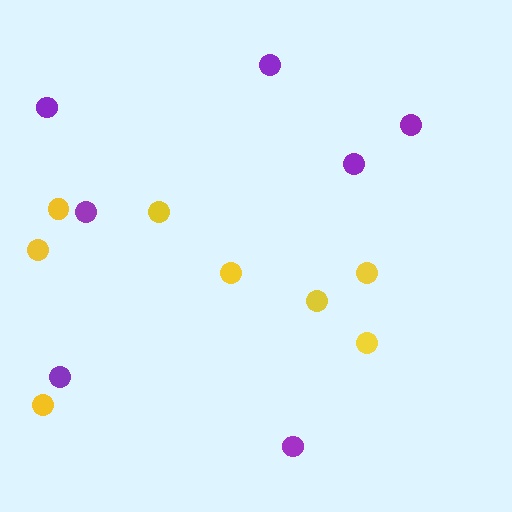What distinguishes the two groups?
There are 2 groups: one group of yellow circles (8) and one group of purple circles (7).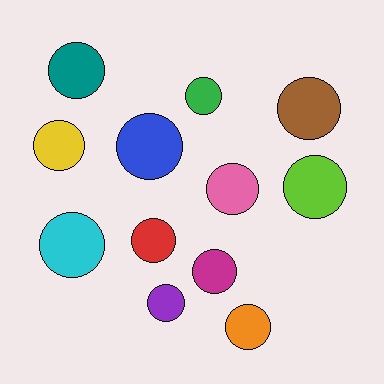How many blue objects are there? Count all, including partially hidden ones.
There is 1 blue object.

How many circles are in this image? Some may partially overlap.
There are 12 circles.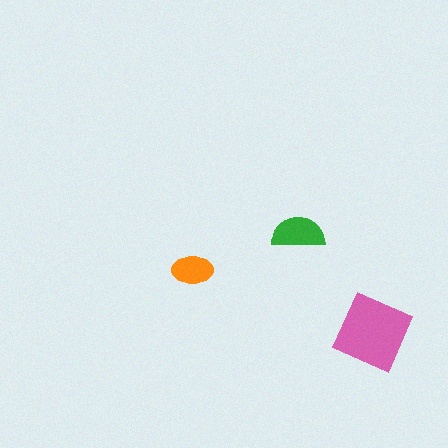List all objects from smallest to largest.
The orange ellipse, the green semicircle, the pink diamond.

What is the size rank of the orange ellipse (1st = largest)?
3rd.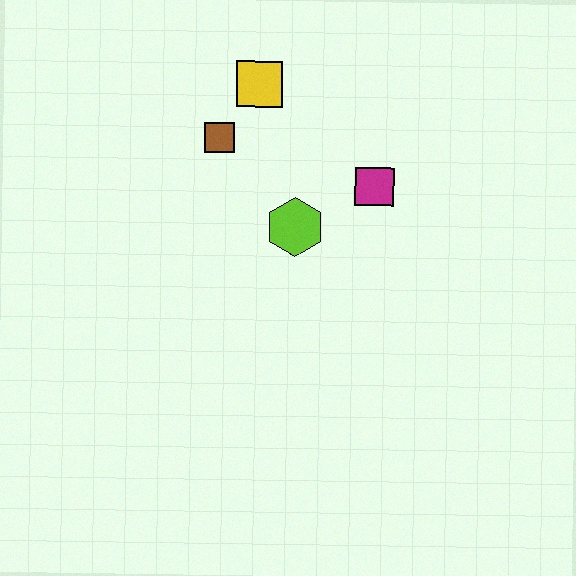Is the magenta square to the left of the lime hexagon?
No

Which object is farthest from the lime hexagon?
The yellow square is farthest from the lime hexagon.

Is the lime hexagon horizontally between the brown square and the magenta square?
Yes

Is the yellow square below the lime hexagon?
No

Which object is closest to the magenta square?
The lime hexagon is closest to the magenta square.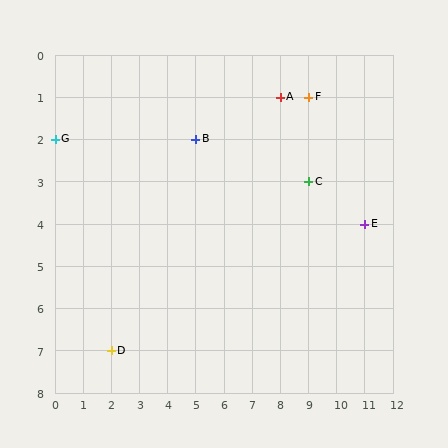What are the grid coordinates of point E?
Point E is at grid coordinates (11, 4).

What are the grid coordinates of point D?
Point D is at grid coordinates (2, 7).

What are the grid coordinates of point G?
Point G is at grid coordinates (0, 2).